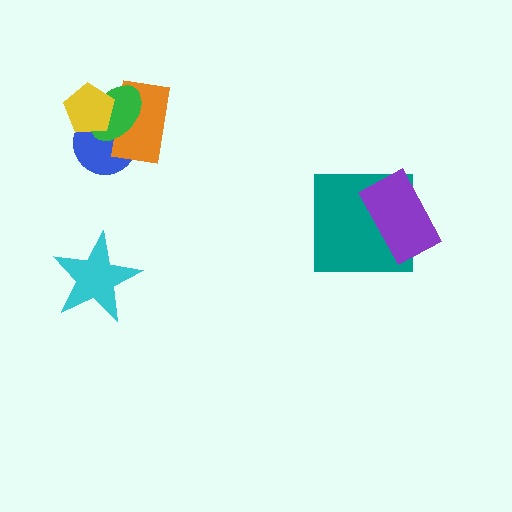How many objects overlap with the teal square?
1 object overlaps with the teal square.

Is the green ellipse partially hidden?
Yes, it is partially covered by another shape.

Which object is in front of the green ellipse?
The yellow pentagon is in front of the green ellipse.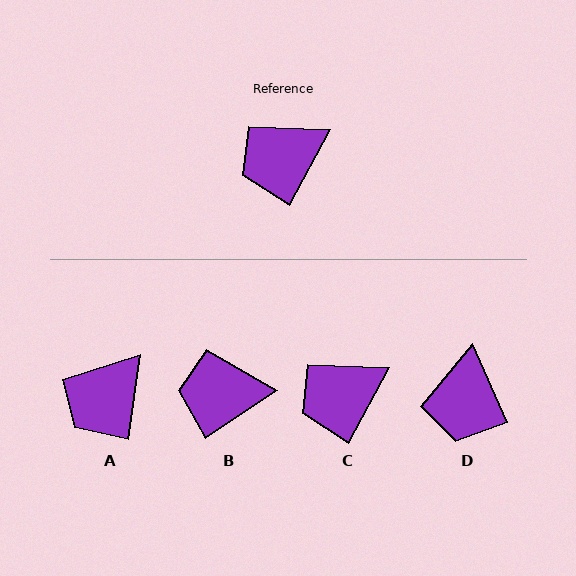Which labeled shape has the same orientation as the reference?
C.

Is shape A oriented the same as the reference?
No, it is off by about 20 degrees.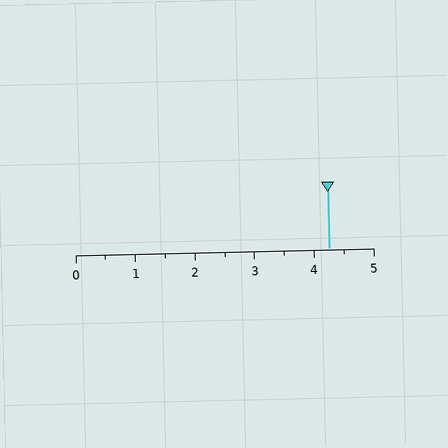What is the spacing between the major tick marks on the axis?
The major ticks are spaced 1 apart.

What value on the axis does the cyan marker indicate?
The marker indicates approximately 4.2.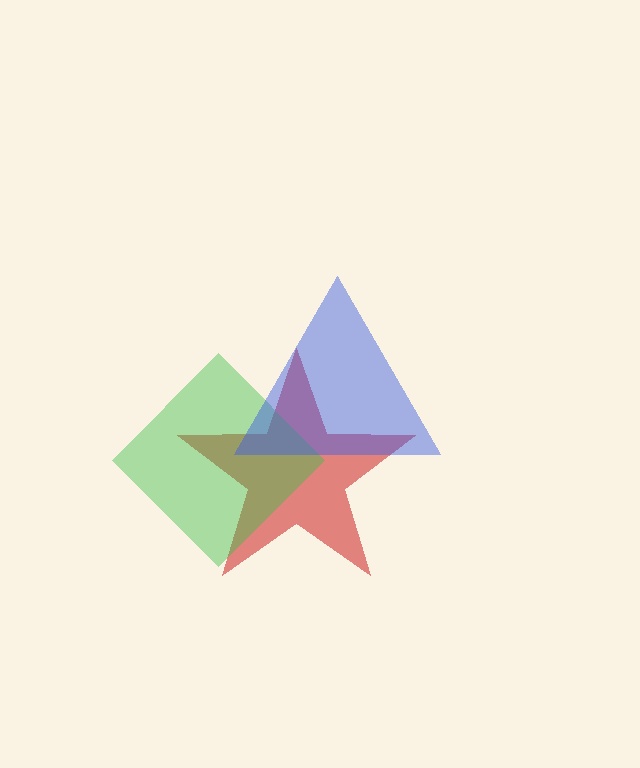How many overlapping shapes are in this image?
There are 3 overlapping shapes in the image.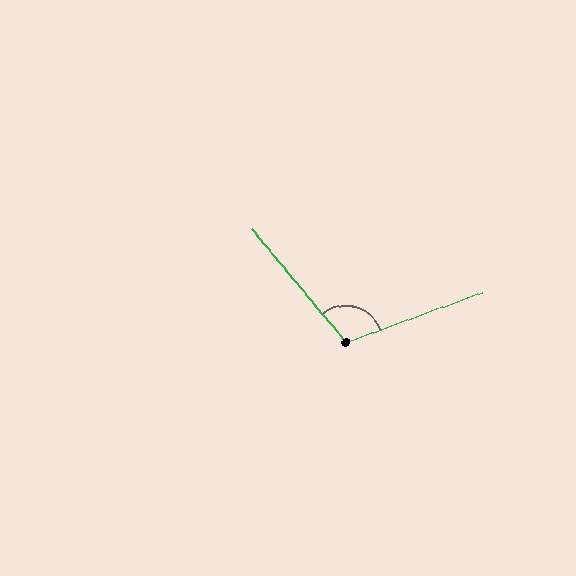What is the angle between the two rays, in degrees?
Approximately 110 degrees.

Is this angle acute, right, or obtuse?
It is obtuse.